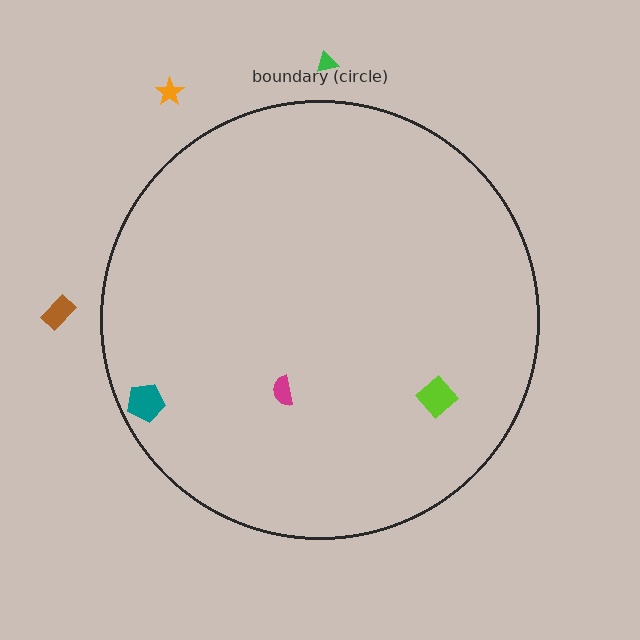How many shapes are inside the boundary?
3 inside, 3 outside.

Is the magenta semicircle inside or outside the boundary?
Inside.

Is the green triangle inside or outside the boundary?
Outside.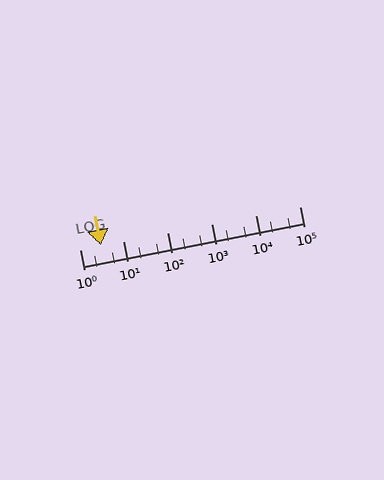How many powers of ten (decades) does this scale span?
The scale spans 5 decades, from 1 to 100000.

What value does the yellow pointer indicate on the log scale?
The pointer indicates approximately 3.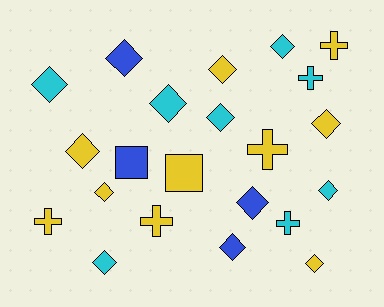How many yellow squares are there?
There is 1 yellow square.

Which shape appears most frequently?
Diamond, with 14 objects.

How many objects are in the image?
There are 22 objects.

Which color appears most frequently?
Yellow, with 10 objects.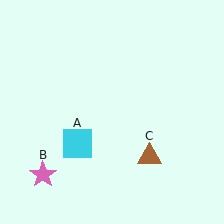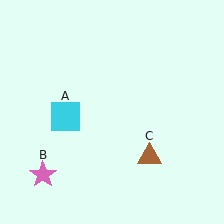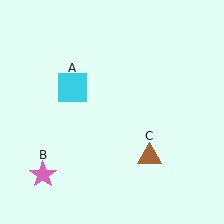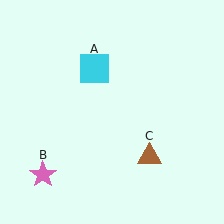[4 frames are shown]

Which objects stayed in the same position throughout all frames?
Pink star (object B) and brown triangle (object C) remained stationary.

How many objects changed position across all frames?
1 object changed position: cyan square (object A).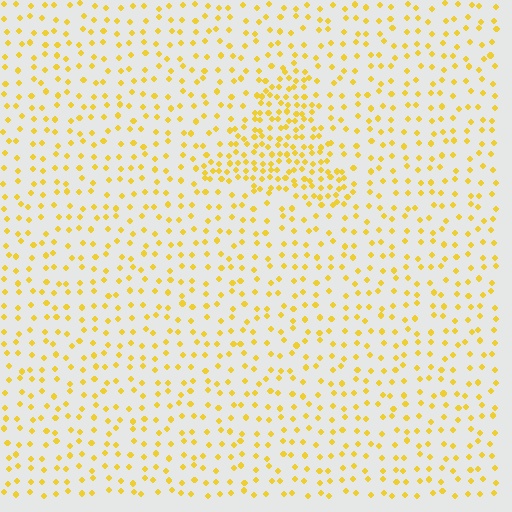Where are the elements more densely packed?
The elements are more densely packed inside the triangle boundary.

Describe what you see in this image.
The image contains small yellow elements arranged at two different densities. A triangle-shaped region is visible where the elements are more densely packed than the surrounding area.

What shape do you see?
I see a triangle.